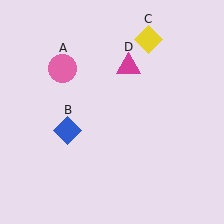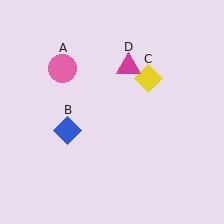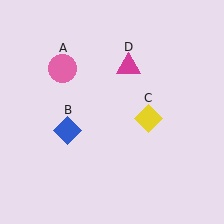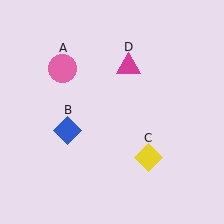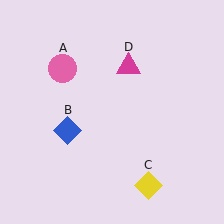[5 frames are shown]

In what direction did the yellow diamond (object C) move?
The yellow diamond (object C) moved down.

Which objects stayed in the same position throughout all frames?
Pink circle (object A) and blue diamond (object B) and magenta triangle (object D) remained stationary.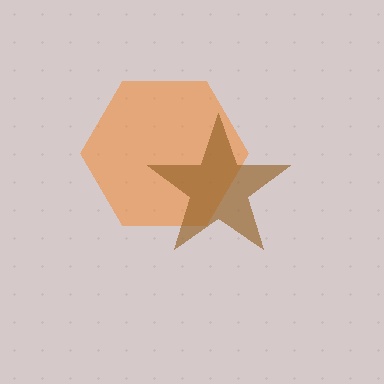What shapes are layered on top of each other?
The layered shapes are: an orange hexagon, a brown star.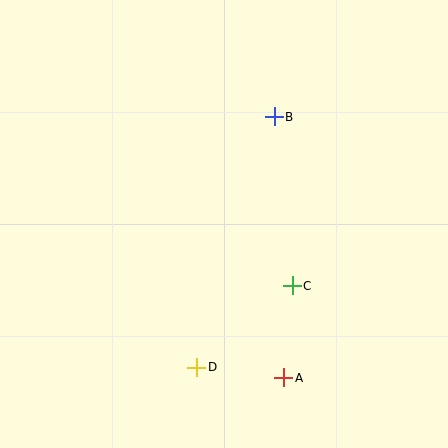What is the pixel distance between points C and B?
The distance between C and B is 170 pixels.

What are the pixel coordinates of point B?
Point B is at (274, 117).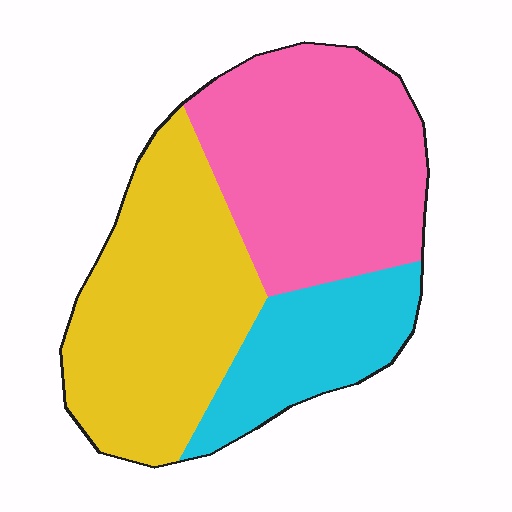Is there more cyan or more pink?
Pink.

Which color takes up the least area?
Cyan, at roughly 20%.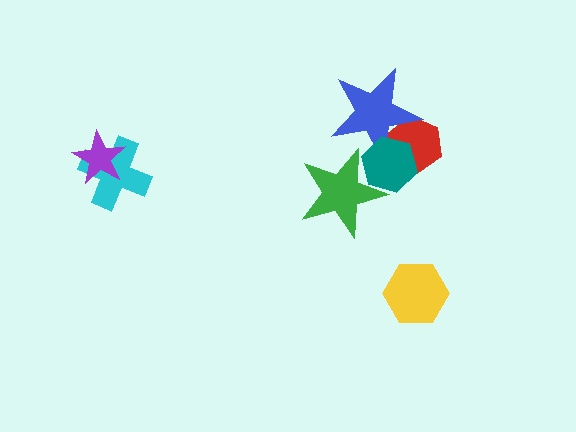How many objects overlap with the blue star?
3 objects overlap with the blue star.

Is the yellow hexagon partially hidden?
No, no other shape covers it.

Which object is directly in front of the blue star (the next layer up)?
The teal hexagon is directly in front of the blue star.